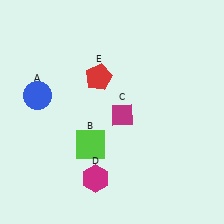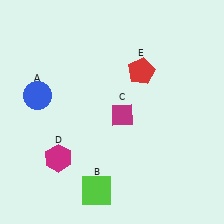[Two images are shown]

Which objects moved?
The objects that moved are: the lime square (B), the magenta hexagon (D), the red pentagon (E).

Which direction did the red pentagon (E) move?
The red pentagon (E) moved right.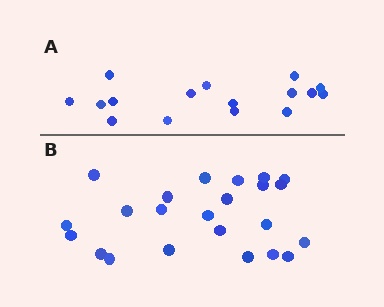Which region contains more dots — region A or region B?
Region B (the bottom region) has more dots.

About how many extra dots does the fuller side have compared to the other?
Region B has roughly 8 or so more dots than region A.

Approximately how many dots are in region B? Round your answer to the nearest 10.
About 20 dots. (The exact count is 23, which rounds to 20.)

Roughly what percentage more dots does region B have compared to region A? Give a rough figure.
About 45% more.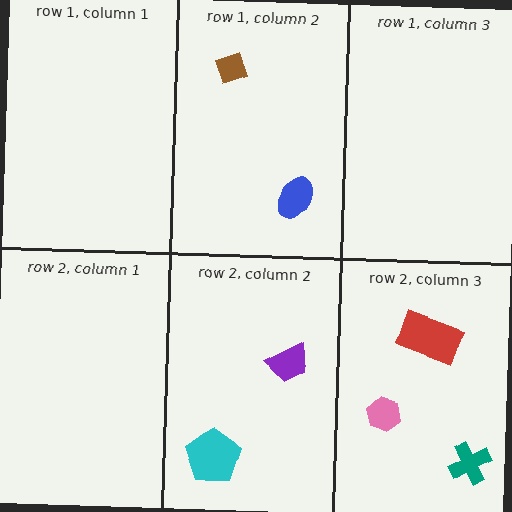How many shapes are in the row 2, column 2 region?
2.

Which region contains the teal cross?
The row 2, column 3 region.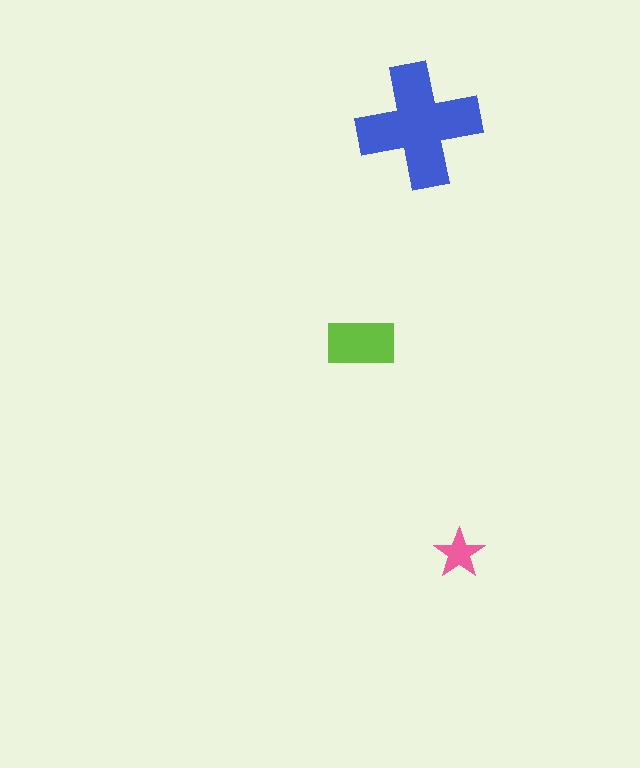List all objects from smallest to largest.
The pink star, the lime rectangle, the blue cross.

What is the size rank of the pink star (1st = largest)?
3rd.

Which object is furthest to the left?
The lime rectangle is leftmost.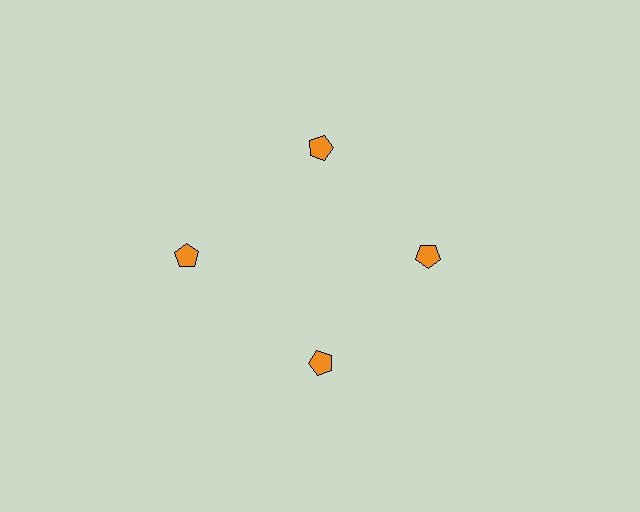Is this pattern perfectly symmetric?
No. The 4 orange pentagons are arranged in a ring, but one element near the 9 o'clock position is pushed outward from the center, breaking the 4-fold rotational symmetry.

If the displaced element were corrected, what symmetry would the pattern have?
It would have 4-fold rotational symmetry — the pattern would map onto itself every 90 degrees.